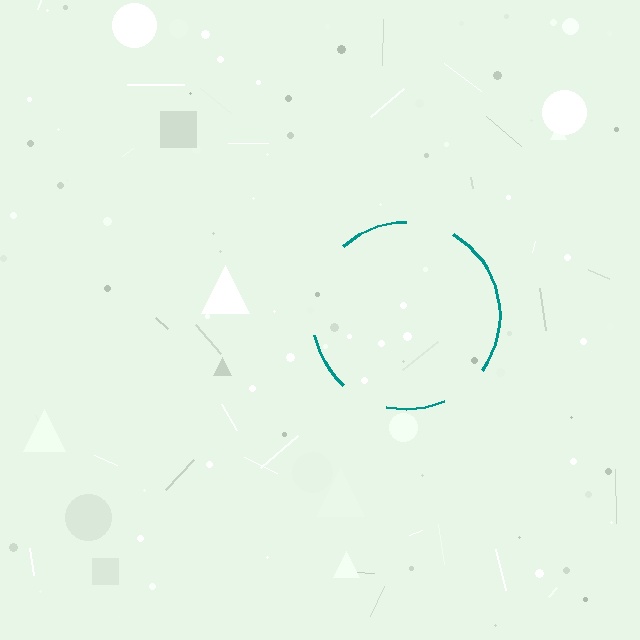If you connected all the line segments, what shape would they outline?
They would outline a circle.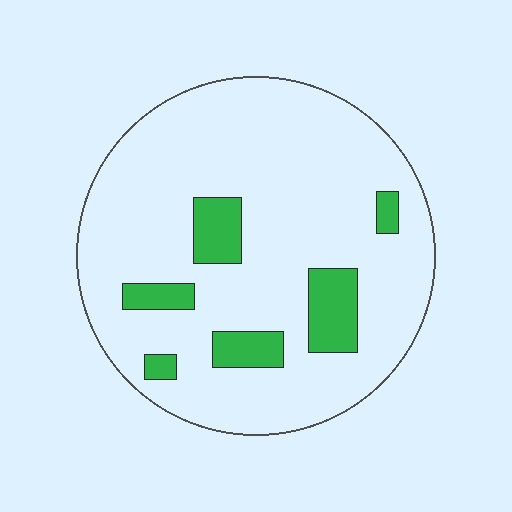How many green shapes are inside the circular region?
6.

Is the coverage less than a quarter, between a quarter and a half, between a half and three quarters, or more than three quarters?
Less than a quarter.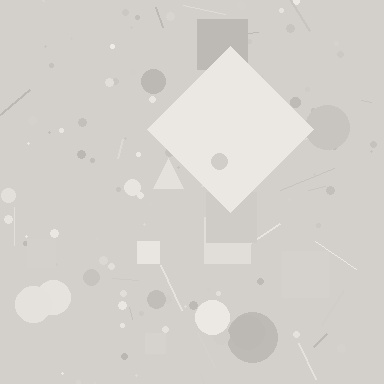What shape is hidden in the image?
A diamond is hidden in the image.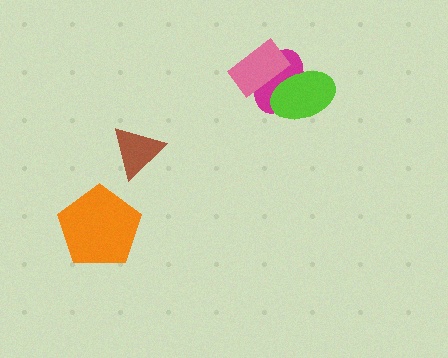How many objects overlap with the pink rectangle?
2 objects overlap with the pink rectangle.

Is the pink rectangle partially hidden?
No, no other shape covers it.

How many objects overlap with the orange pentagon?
0 objects overlap with the orange pentagon.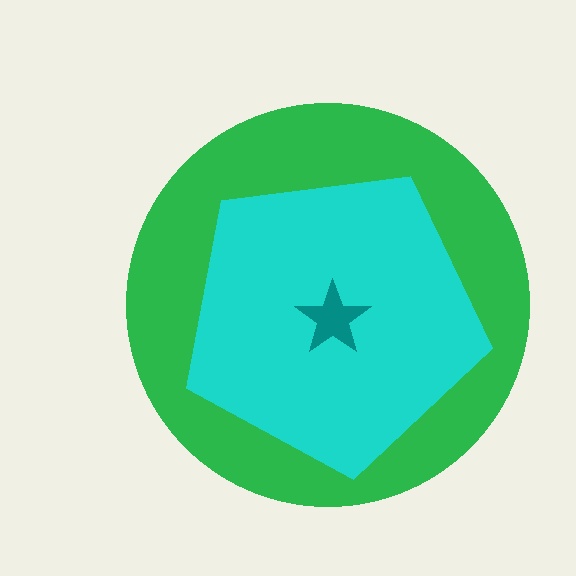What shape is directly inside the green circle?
The cyan pentagon.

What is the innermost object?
The teal star.